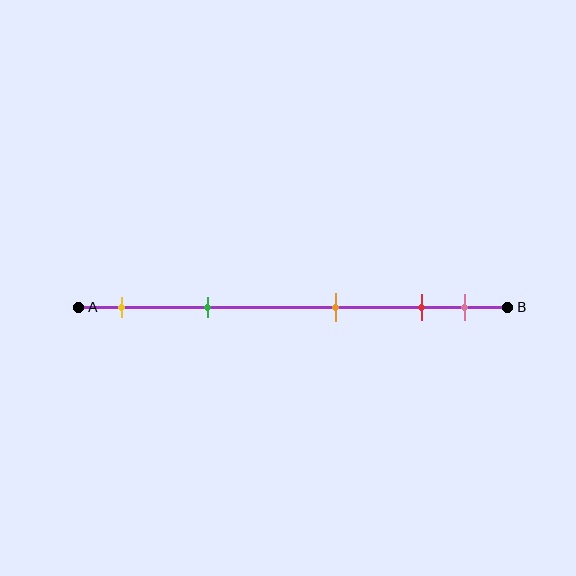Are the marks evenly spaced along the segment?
No, the marks are not evenly spaced.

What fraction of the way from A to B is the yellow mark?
The yellow mark is approximately 10% (0.1) of the way from A to B.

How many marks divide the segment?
There are 5 marks dividing the segment.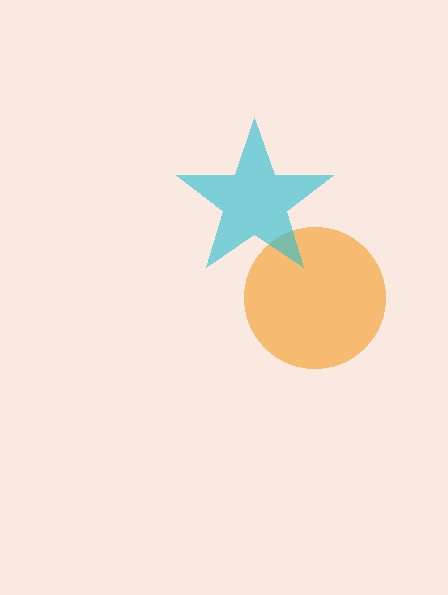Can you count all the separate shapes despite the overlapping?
Yes, there are 2 separate shapes.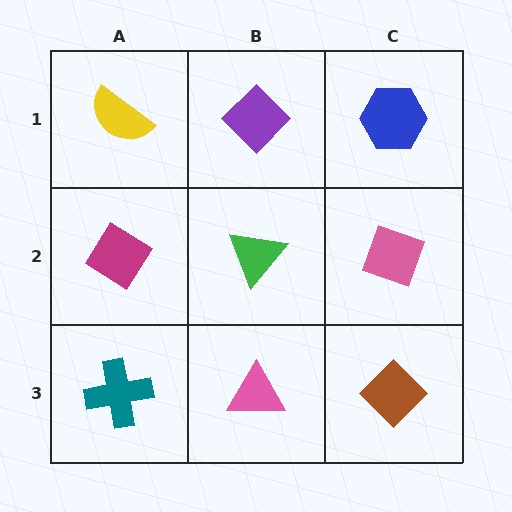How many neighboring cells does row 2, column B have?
4.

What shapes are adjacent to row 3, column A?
A magenta diamond (row 2, column A), a pink triangle (row 3, column B).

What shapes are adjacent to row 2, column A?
A yellow semicircle (row 1, column A), a teal cross (row 3, column A), a green triangle (row 2, column B).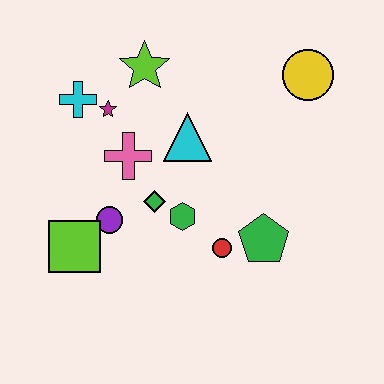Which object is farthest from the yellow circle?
The lime square is farthest from the yellow circle.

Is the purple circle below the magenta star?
Yes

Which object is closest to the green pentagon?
The red circle is closest to the green pentagon.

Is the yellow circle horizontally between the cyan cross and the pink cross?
No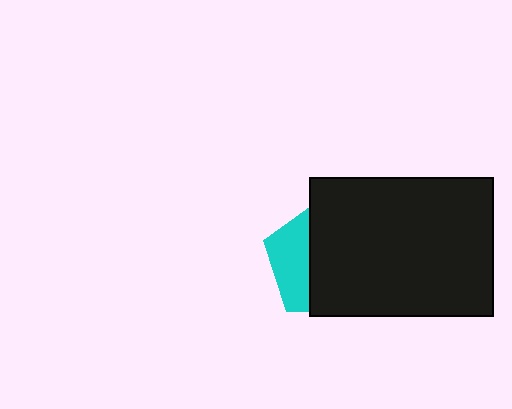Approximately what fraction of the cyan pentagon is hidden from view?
Roughly 66% of the cyan pentagon is hidden behind the black rectangle.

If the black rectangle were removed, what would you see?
You would see the complete cyan pentagon.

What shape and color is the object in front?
The object in front is a black rectangle.